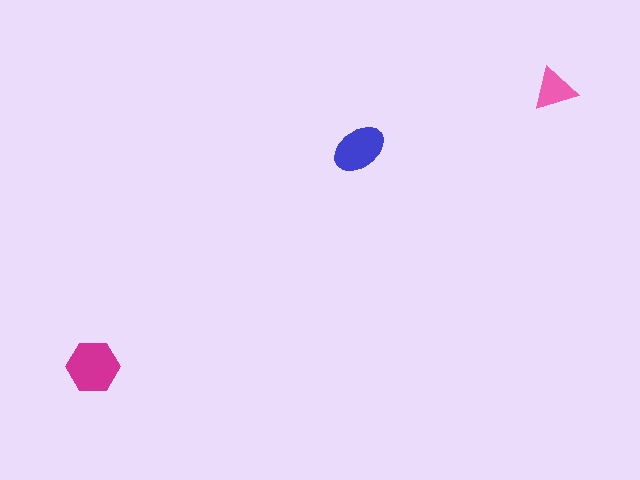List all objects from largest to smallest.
The magenta hexagon, the blue ellipse, the pink triangle.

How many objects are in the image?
There are 3 objects in the image.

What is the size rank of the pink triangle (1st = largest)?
3rd.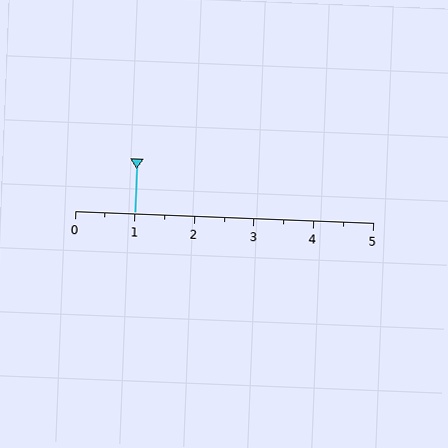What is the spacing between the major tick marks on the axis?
The major ticks are spaced 1 apart.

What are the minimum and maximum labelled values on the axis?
The axis runs from 0 to 5.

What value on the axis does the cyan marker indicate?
The marker indicates approximately 1.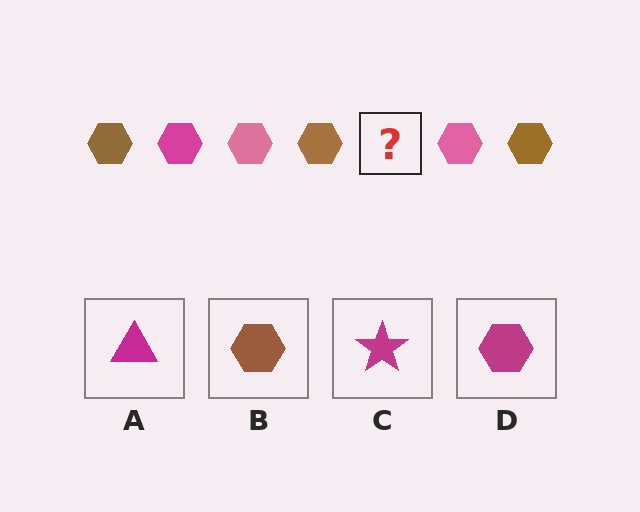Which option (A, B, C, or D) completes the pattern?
D.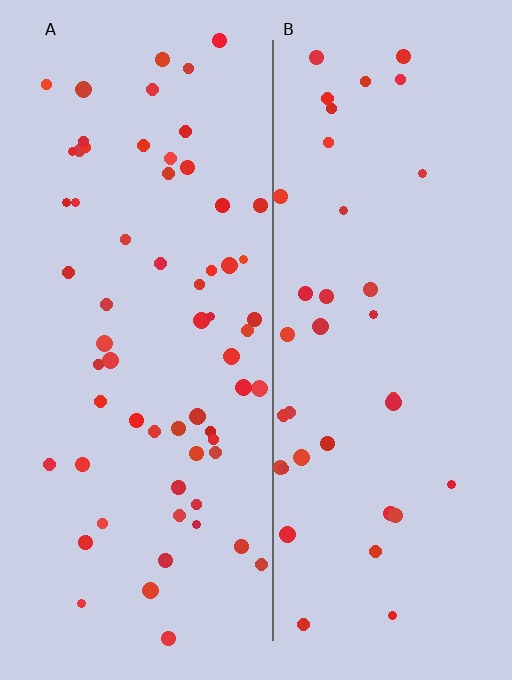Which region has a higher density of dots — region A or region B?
A (the left).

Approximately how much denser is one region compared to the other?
Approximately 1.7× — region A over region B.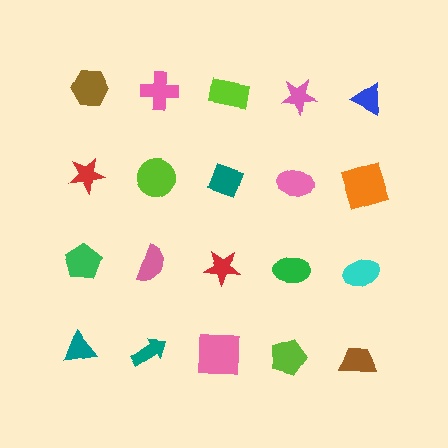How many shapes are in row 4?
5 shapes.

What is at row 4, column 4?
A lime pentagon.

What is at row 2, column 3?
A teal diamond.